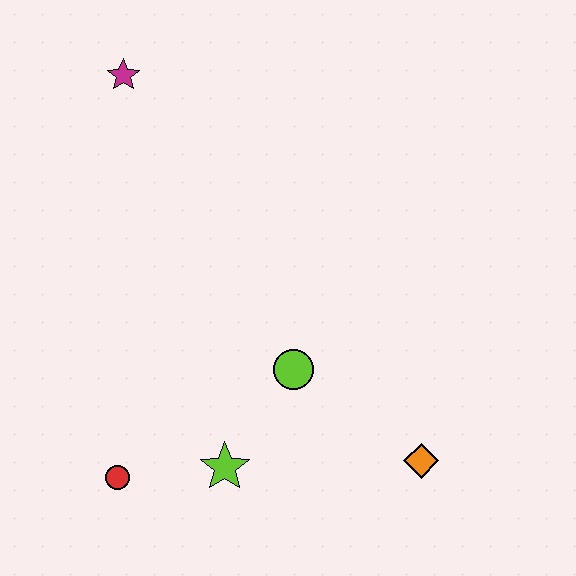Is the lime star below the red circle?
No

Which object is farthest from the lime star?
The magenta star is farthest from the lime star.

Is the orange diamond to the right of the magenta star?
Yes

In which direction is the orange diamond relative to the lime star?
The orange diamond is to the right of the lime star.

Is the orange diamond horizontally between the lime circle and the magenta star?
No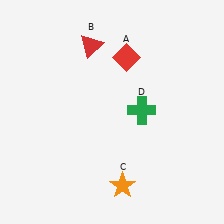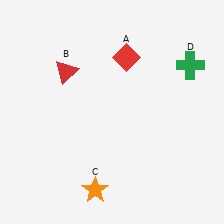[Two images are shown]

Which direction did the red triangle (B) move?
The red triangle (B) moved down.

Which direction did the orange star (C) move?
The orange star (C) moved left.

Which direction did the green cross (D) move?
The green cross (D) moved right.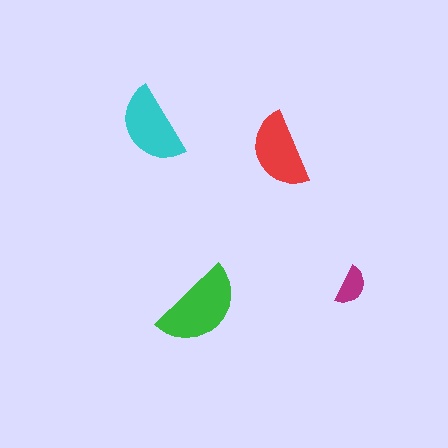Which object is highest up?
The cyan semicircle is topmost.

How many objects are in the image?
There are 4 objects in the image.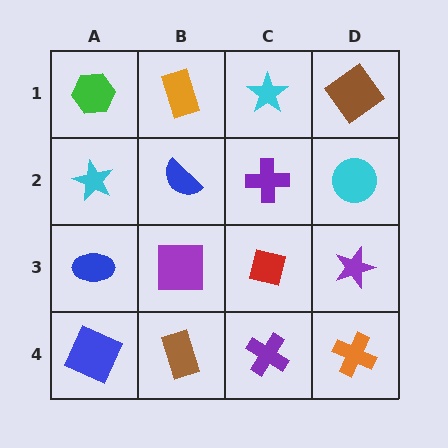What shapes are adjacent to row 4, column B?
A purple square (row 3, column B), a blue square (row 4, column A), a purple cross (row 4, column C).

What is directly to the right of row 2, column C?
A cyan circle.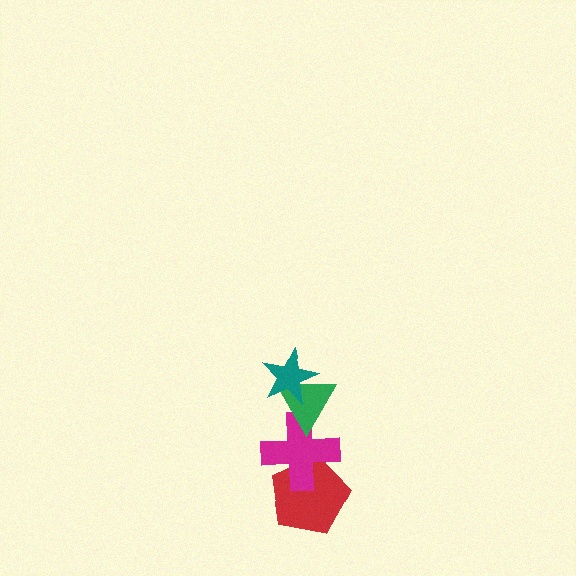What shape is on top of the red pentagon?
The magenta cross is on top of the red pentagon.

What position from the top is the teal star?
The teal star is 1st from the top.